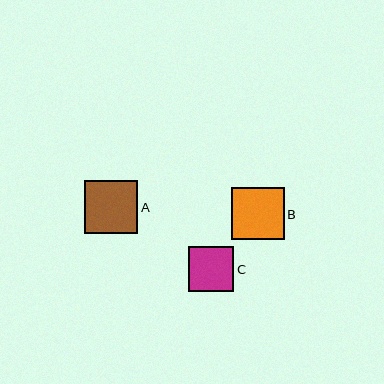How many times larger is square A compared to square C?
Square A is approximately 1.2 times the size of square C.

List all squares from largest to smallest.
From largest to smallest: A, B, C.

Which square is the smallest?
Square C is the smallest with a size of approximately 45 pixels.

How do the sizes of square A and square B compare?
Square A and square B are approximately the same size.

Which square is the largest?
Square A is the largest with a size of approximately 53 pixels.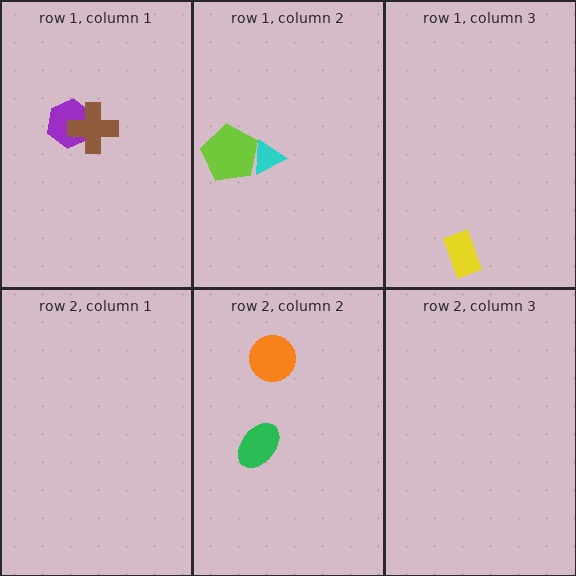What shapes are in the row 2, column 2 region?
The green ellipse, the orange circle.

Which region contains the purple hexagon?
The row 1, column 1 region.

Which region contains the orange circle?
The row 2, column 2 region.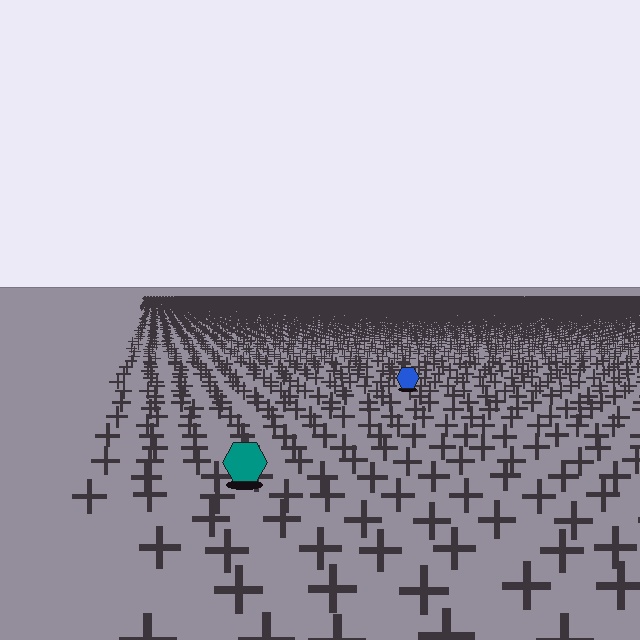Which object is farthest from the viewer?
The blue hexagon is farthest from the viewer. It appears smaller and the ground texture around it is denser.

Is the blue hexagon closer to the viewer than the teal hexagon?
No. The teal hexagon is closer — you can tell from the texture gradient: the ground texture is coarser near it.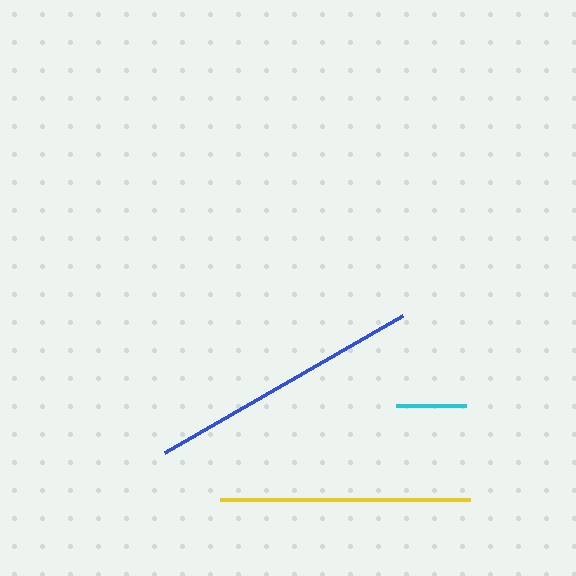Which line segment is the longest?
The blue line is the longest at approximately 275 pixels.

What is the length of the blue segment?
The blue segment is approximately 275 pixels long.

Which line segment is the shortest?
The cyan line is the shortest at approximately 70 pixels.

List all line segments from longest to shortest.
From longest to shortest: blue, yellow, cyan.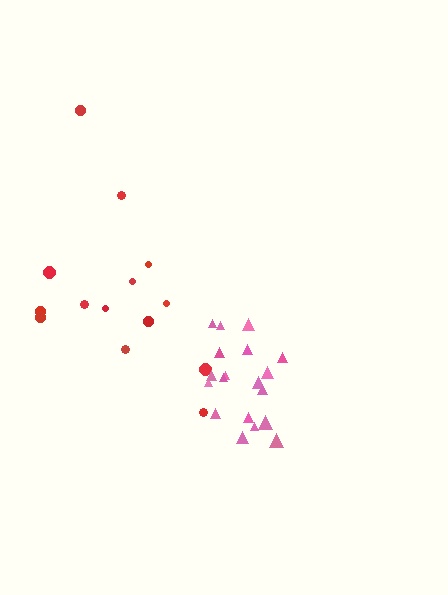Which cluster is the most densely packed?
Pink.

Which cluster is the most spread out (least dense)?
Red.